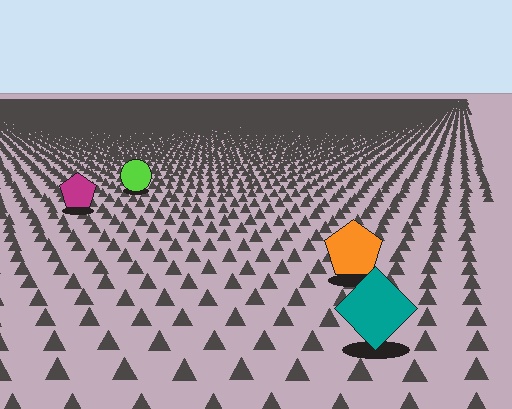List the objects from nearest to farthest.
From nearest to farthest: the teal diamond, the orange pentagon, the magenta pentagon, the lime circle.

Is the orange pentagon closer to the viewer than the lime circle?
Yes. The orange pentagon is closer — you can tell from the texture gradient: the ground texture is coarser near it.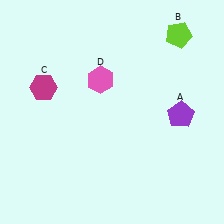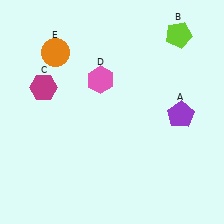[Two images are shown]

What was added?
An orange circle (E) was added in Image 2.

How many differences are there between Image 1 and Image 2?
There is 1 difference between the two images.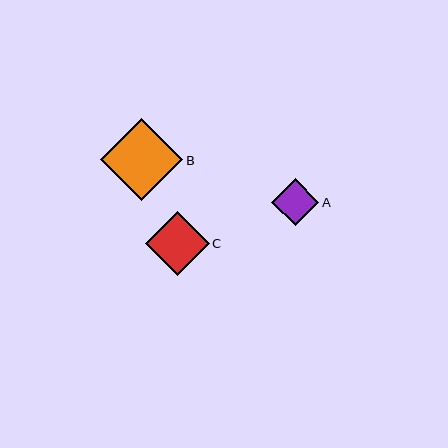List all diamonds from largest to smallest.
From largest to smallest: B, C, A.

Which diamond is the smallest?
Diamond A is the smallest with a size of approximately 47 pixels.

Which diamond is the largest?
Diamond B is the largest with a size of approximately 82 pixels.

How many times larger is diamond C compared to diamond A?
Diamond C is approximately 1.4 times the size of diamond A.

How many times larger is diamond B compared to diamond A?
Diamond B is approximately 1.7 times the size of diamond A.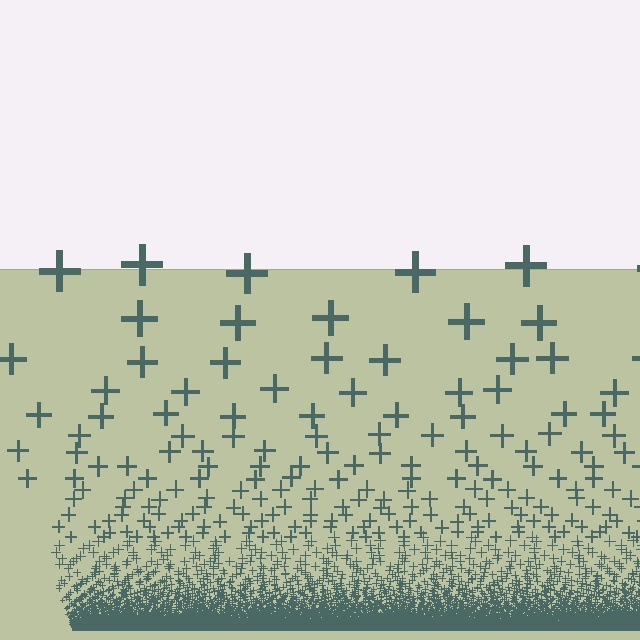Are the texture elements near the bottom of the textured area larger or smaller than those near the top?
Smaller. The gradient is inverted — elements near the bottom are smaller and denser.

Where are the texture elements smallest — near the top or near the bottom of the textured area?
Near the bottom.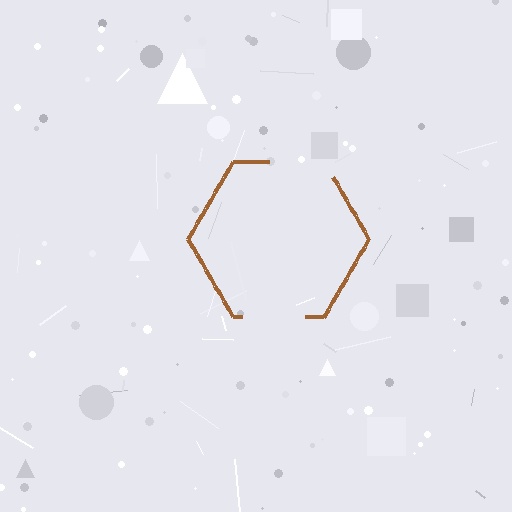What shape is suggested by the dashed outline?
The dashed outline suggests a hexagon.